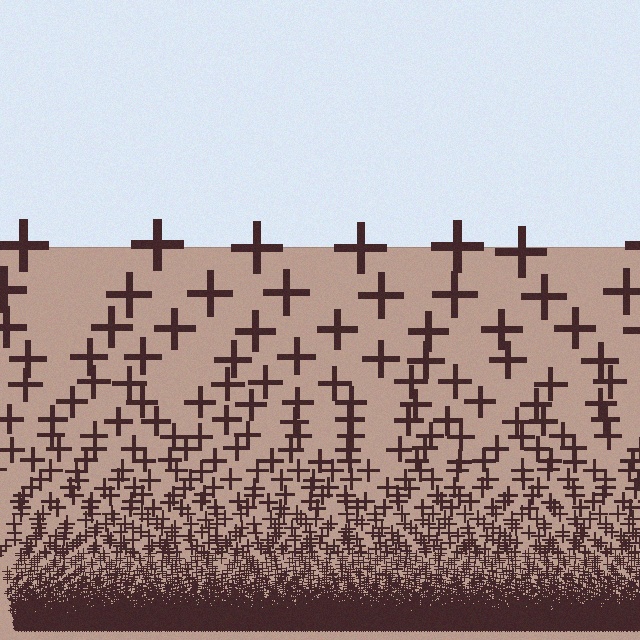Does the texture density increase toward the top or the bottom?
Density increases toward the bottom.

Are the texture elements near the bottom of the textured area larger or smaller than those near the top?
Smaller. The gradient is inverted — elements near the bottom are smaller and denser.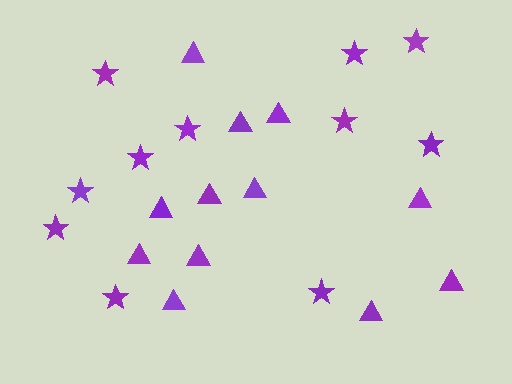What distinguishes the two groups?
There are 2 groups: one group of stars (11) and one group of triangles (12).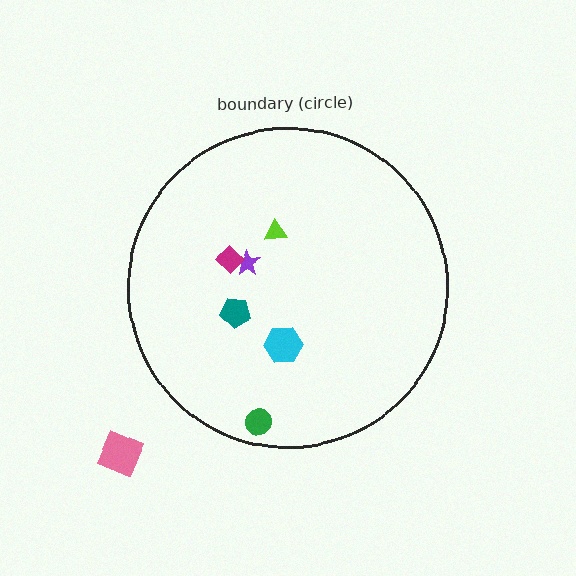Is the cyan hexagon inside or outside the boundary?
Inside.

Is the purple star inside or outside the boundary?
Inside.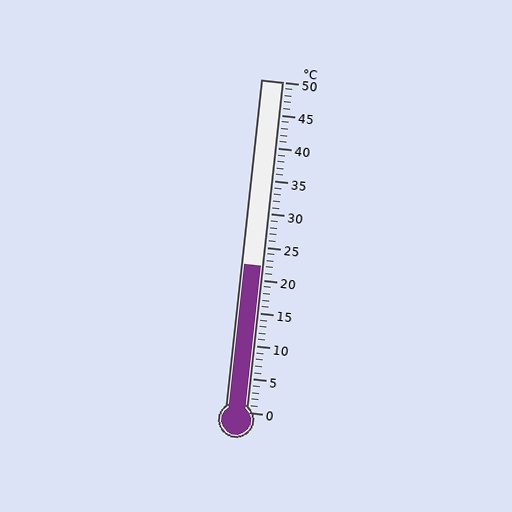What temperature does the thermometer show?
The thermometer shows approximately 22°C.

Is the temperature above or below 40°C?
The temperature is below 40°C.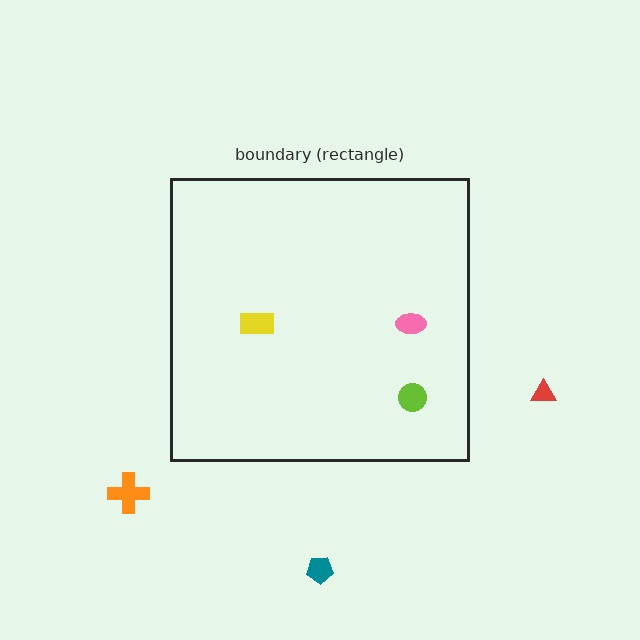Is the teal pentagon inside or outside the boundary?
Outside.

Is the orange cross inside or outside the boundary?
Outside.